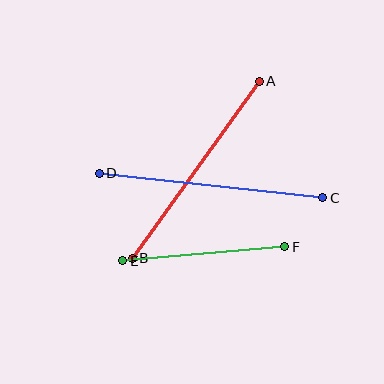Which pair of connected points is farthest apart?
Points C and D are farthest apart.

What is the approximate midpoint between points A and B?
The midpoint is at approximately (196, 170) pixels.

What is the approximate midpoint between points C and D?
The midpoint is at approximately (211, 185) pixels.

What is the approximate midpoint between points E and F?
The midpoint is at approximately (204, 254) pixels.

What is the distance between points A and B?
The distance is approximately 218 pixels.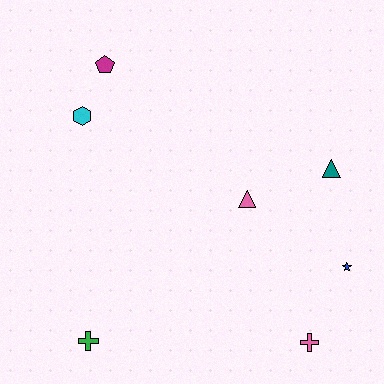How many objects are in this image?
There are 7 objects.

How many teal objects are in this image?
There is 1 teal object.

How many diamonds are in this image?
There are no diamonds.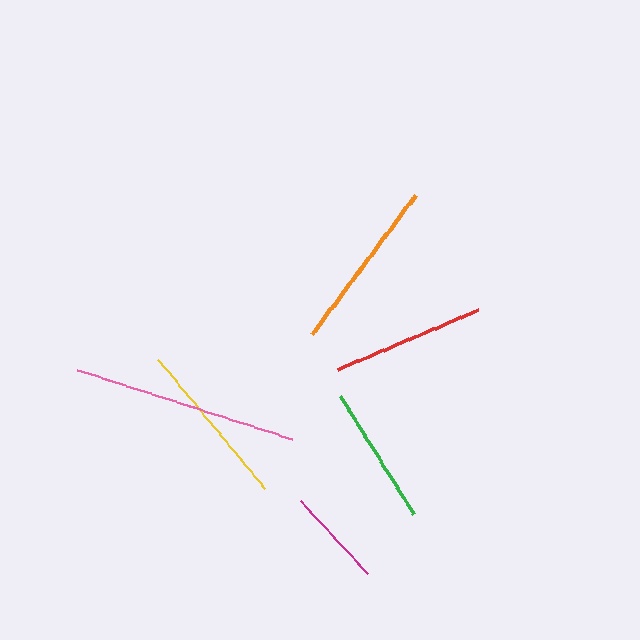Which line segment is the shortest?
The magenta line is the shortest at approximately 100 pixels.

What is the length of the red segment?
The red segment is approximately 153 pixels long.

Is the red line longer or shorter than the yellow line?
The yellow line is longer than the red line.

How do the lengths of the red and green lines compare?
The red and green lines are approximately the same length.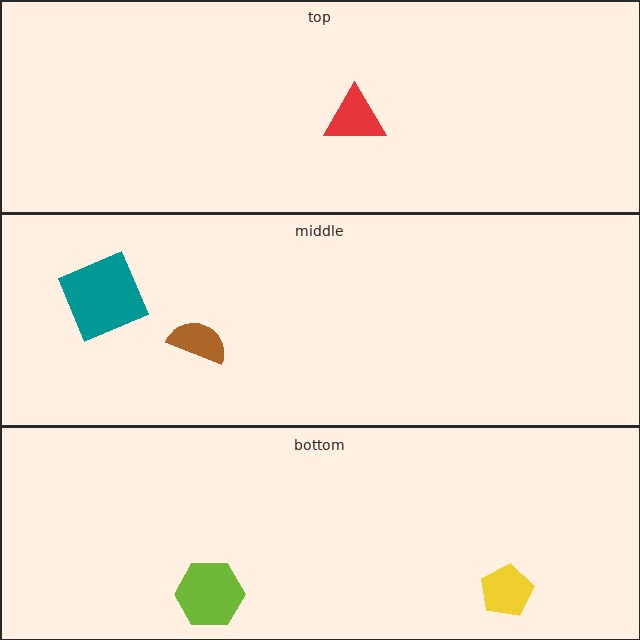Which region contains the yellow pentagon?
The bottom region.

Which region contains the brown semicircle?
The middle region.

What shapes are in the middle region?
The teal square, the brown semicircle.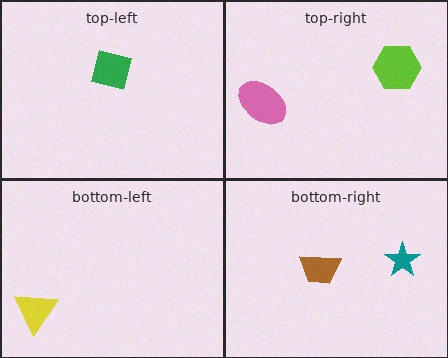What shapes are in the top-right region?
The lime hexagon, the pink ellipse.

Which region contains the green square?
The top-left region.